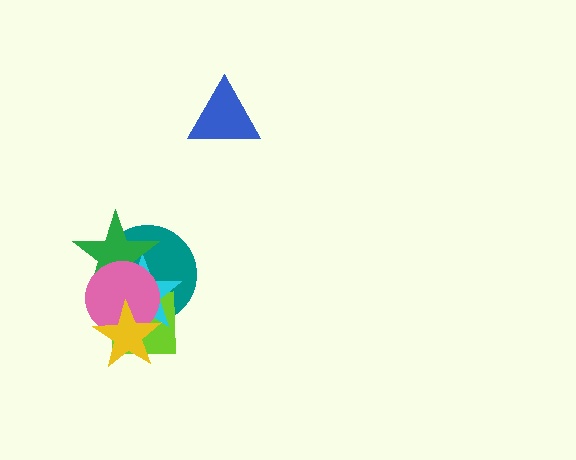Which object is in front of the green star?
The pink circle is in front of the green star.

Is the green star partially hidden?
Yes, it is partially covered by another shape.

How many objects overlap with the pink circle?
5 objects overlap with the pink circle.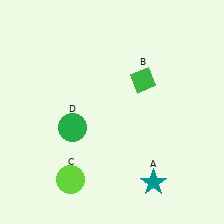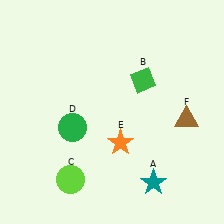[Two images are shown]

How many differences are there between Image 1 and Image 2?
There are 2 differences between the two images.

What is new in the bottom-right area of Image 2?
An orange star (E) was added in the bottom-right area of Image 2.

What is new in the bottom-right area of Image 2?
A brown triangle (F) was added in the bottom-right area of Image 2.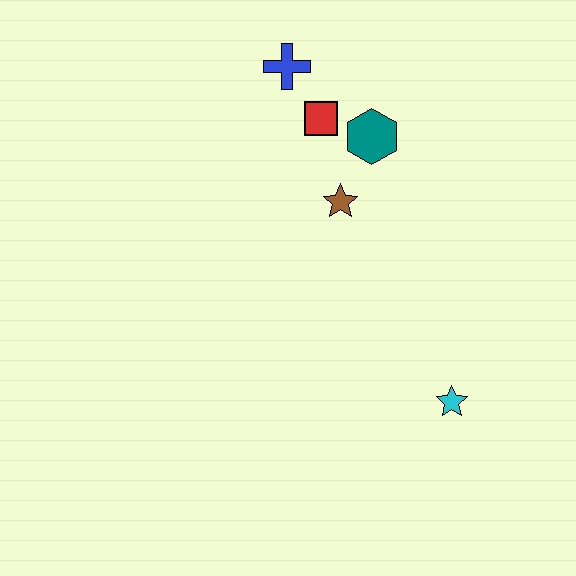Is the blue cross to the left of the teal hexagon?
Yes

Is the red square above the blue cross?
No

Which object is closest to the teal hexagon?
The red square is closest to the teal hexagon.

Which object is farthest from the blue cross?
The cyan star is farthest from the blue cross.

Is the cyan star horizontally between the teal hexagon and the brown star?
No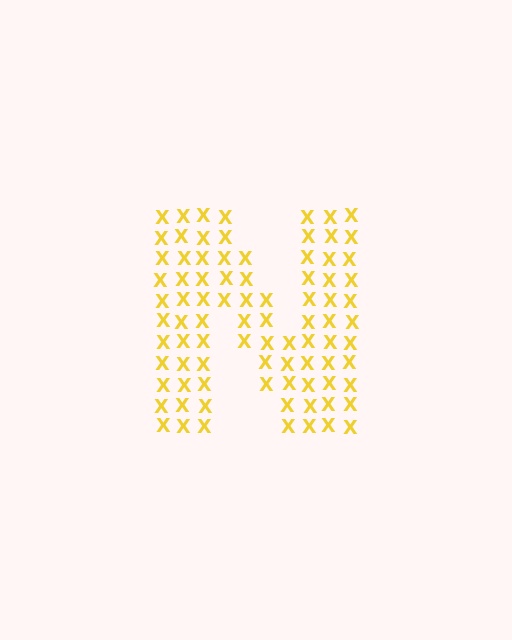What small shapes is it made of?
It is made of small letter X's.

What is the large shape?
The large shape is the letter N.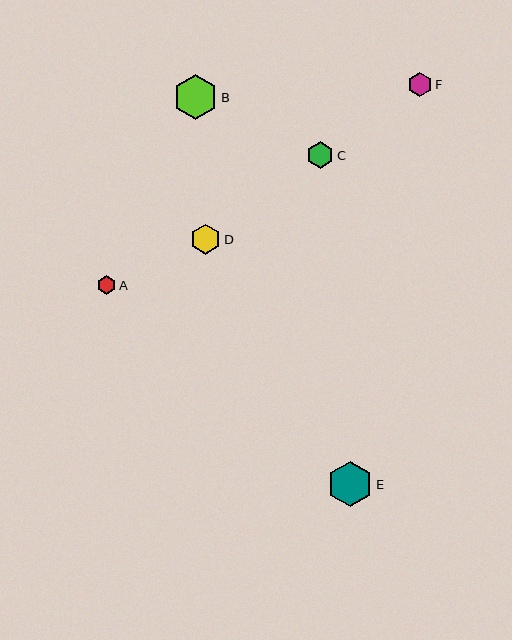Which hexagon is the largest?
Hexagon E is the largest with a size of approximately 45 pixels.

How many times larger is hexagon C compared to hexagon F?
Hexagon C is approximately 1.1 times the size of hexagon F.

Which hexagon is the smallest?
Hexagon A is the smallest with a size of approximately 19 pixels.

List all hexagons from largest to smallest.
From largest to smallest: E, B, D, C, F, A.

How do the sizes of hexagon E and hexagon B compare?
Hexagon E and hexagon B are approximately the same size.